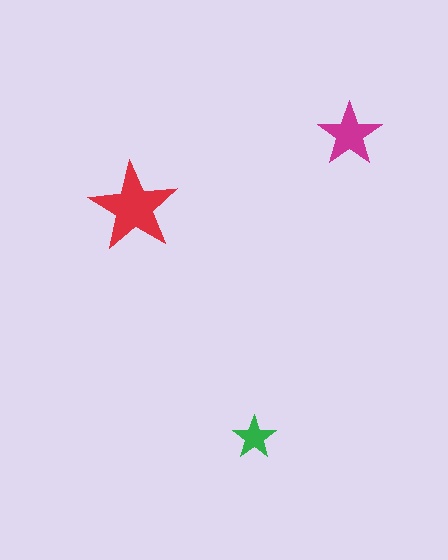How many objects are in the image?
There are 3 objects in the image.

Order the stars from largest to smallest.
the red one, the magenta one, the green one.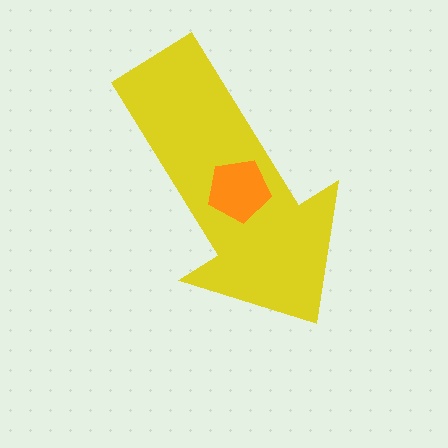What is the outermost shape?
The yellow arrow.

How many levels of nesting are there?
2.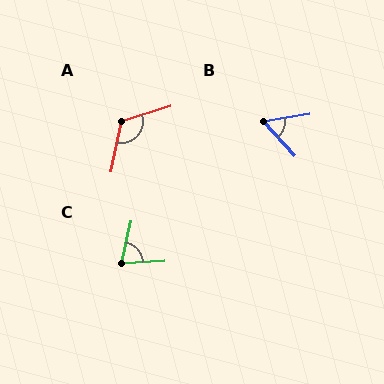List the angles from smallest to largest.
B (57°), C (75°), A (119°).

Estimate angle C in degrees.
Approximately 75 degrees.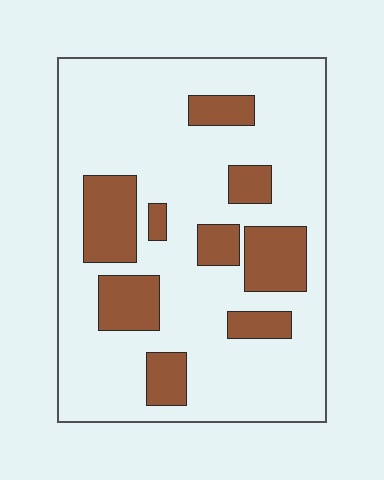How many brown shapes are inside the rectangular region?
9.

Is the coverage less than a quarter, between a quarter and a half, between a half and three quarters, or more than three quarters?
Less than a quarter.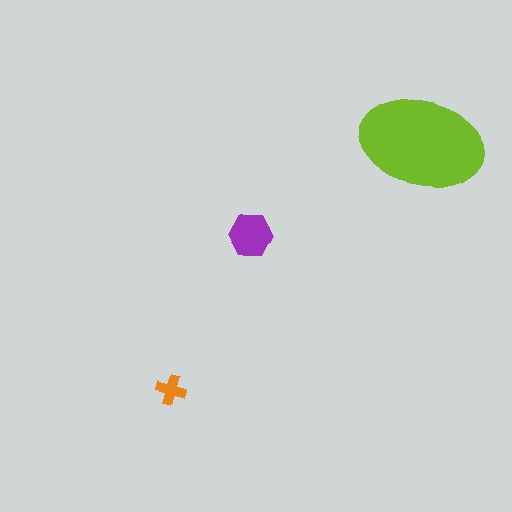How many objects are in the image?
There are 3 objects in the image.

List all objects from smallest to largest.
The orange cross, the purple hexagon, the lime ellipse.